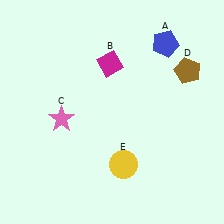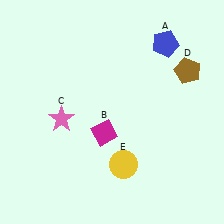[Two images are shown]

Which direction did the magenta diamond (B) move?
The magenta diamond (B) moved down.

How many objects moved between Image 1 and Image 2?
1 object moved between the two images.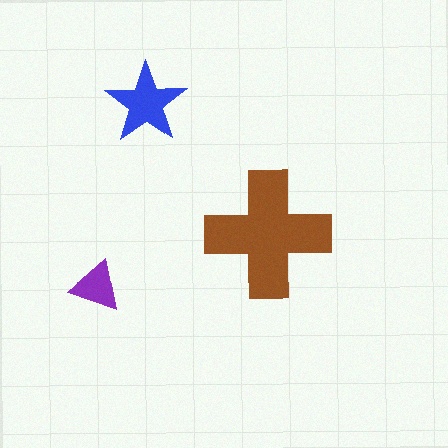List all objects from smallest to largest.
The purple triangle, the blue star, the brown cross.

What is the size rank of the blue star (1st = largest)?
2nd.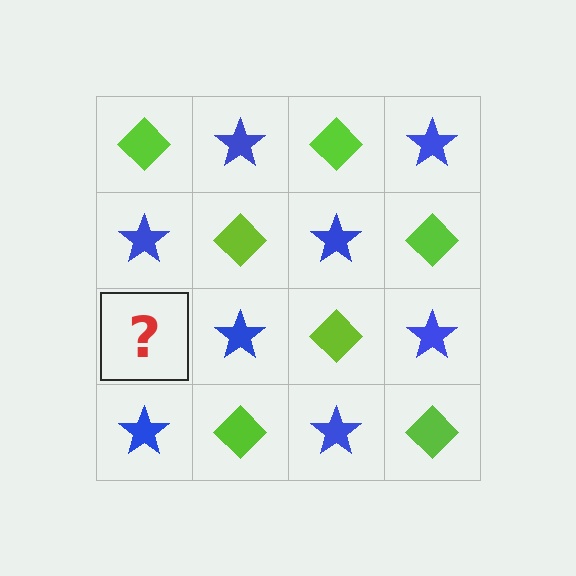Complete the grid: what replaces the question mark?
The question mark should be replaced with a lime diamond.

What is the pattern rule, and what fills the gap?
The rule is that it alternates lime diamond and blue star in a checkerboard pattern. The gap should be filled with a lime diamond.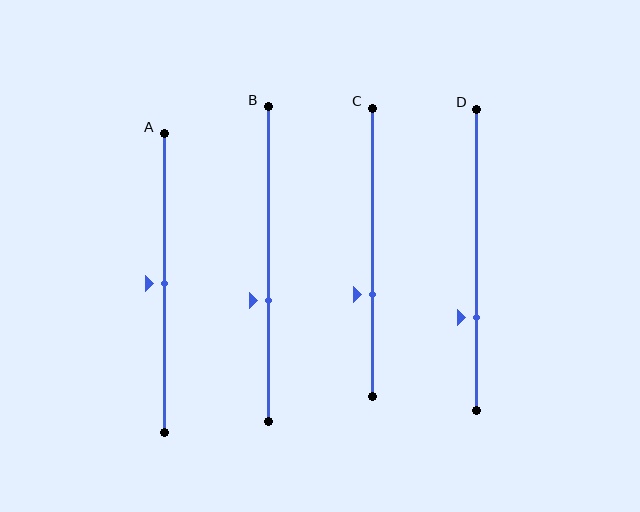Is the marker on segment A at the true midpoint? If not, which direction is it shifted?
Yes, the marker on segment A is at the true midpoint.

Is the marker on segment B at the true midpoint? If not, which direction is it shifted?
No, the marker on segment B is shifted downward by about 11% of the segment length.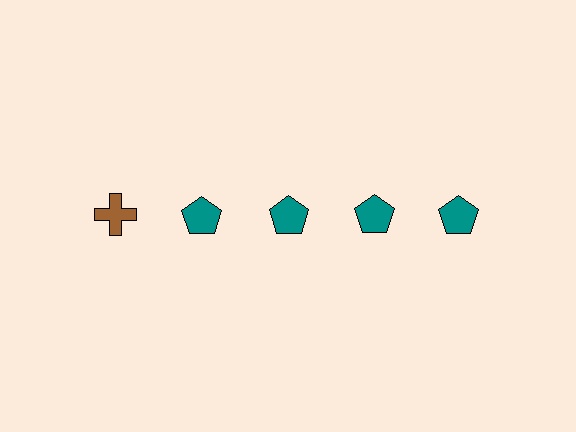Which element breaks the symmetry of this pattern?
The brown cross in the top row, leftmost column breaks the symmetry. All other shapes are teal pentagons.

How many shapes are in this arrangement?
There are 5 shapes arranged in a grid pattern.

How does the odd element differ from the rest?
It differs in both color (brown instead of teal) and shape (cross instead of pentagon).